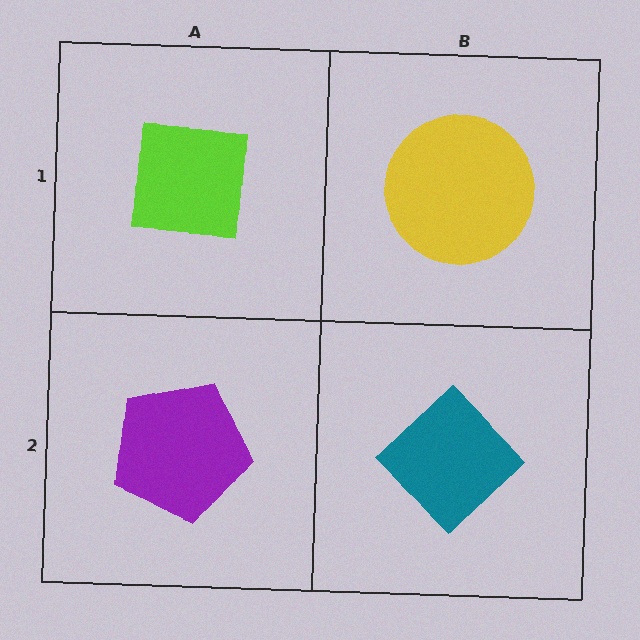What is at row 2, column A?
A purple pentagon.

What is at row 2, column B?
A teal diamond.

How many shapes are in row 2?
2 shapes.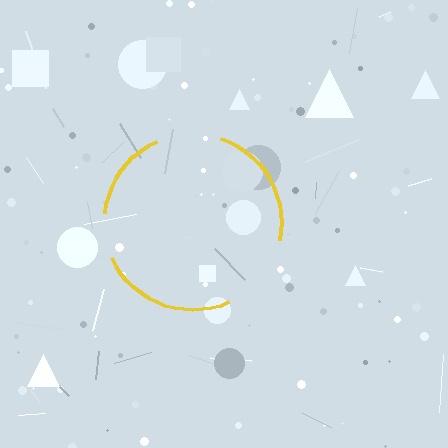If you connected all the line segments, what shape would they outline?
They would outline a circle.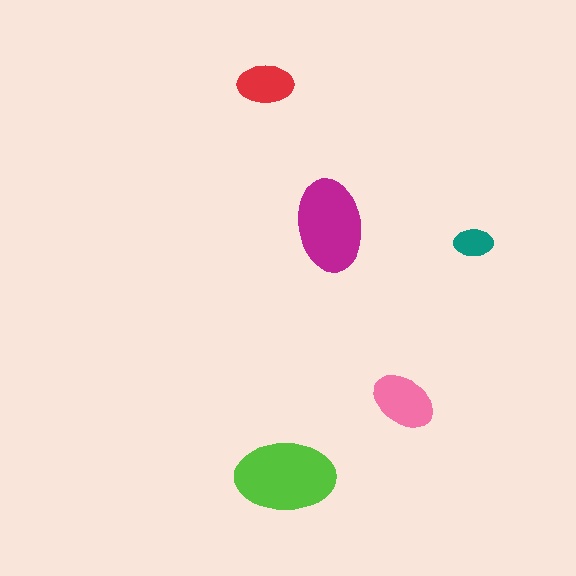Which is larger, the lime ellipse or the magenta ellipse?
The lime one.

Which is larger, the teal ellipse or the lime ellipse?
The lime one.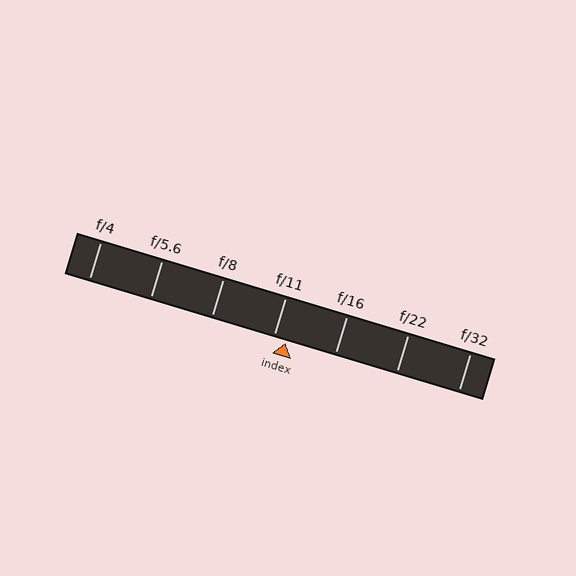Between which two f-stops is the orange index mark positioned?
The index mark is between f/11 and f/16.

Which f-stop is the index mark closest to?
The index mark is closest to f/11.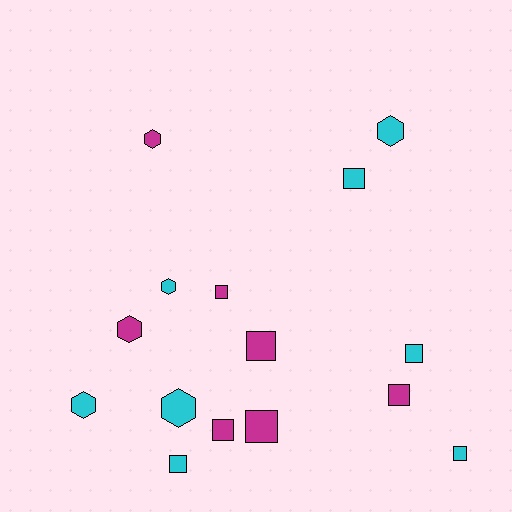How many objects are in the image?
There are 15 objects.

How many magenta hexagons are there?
There are 2 magenta hexagons.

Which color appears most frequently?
Cyan, with 8 objects.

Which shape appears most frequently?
Square, with 9 objects.